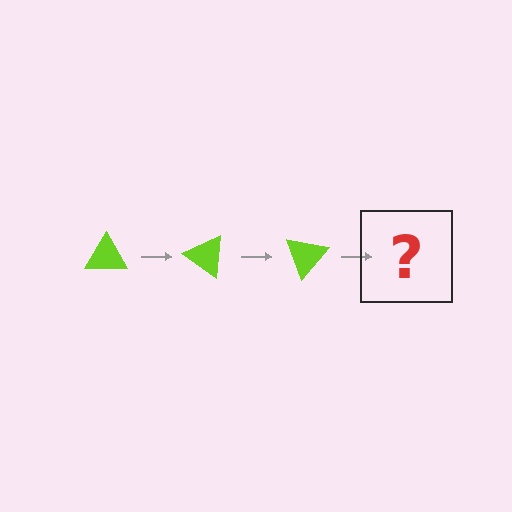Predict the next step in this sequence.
The next step is a lime triangle rotated 105 degrees.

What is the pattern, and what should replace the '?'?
The pattern is that the triangle rotates 35 degrees each step. The '?' should be a lime triangle rotated 105 degrees.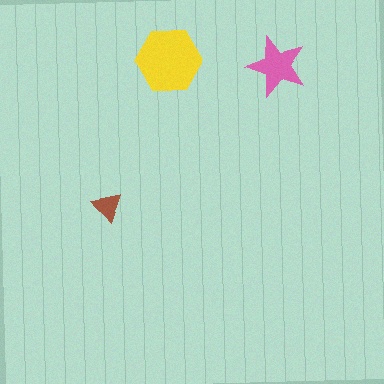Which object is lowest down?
The brown triangle is bottommost.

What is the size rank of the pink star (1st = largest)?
2nd.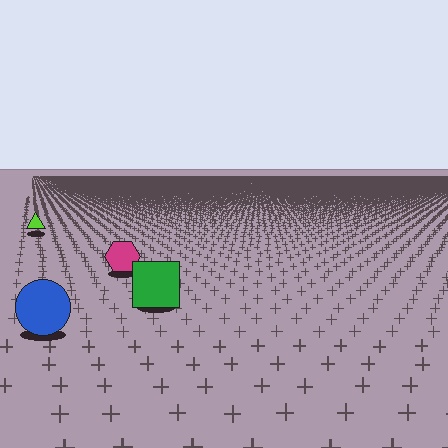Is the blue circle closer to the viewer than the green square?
Yes. The blue circle is closer — you can tell from the texture gradient: the ground texture is coarser near it.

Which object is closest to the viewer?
The blue circle is closest. The texture marks near it are larger and more spread out.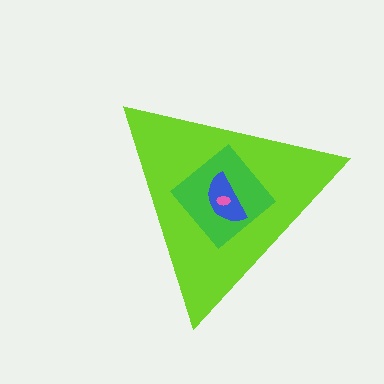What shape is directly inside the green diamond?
The blue semicircle.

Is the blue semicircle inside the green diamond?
Yes.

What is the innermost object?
The pink ellipse.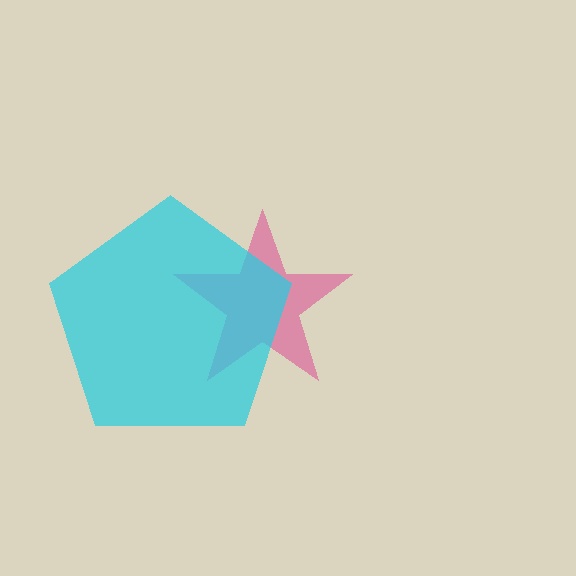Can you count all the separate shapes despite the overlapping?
Yes, there are 2 separate shapes.